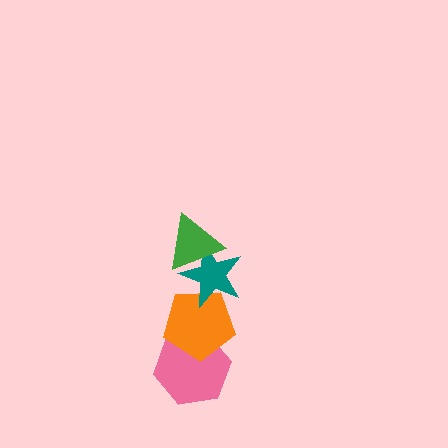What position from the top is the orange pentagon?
The orange pentagon is 3rd from the top.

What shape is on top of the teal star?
The green triangle is on top of the teal star.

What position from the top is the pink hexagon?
The pink hexagon is 4th from the top.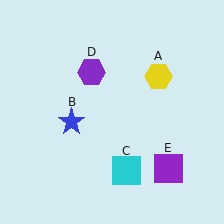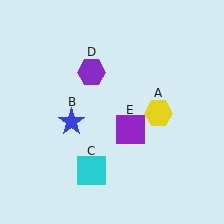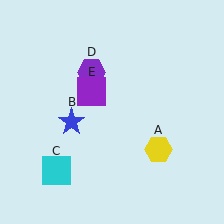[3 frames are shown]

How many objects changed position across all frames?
3 objects changed position: yellow hexagon (object A), cyan square (object C), purple square (object E).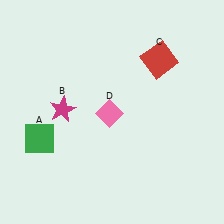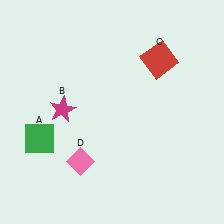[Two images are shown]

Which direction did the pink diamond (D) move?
The pink diamond (D) moved down.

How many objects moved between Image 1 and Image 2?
1 object moved between the two images.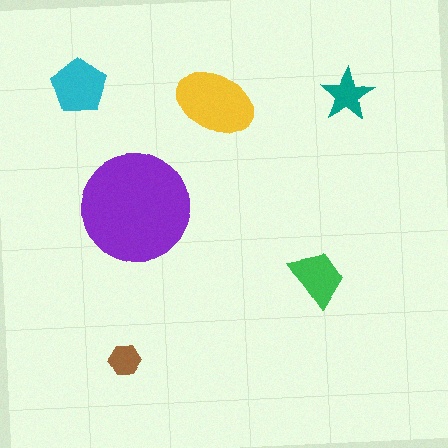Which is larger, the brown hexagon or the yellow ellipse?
The yellow ellipse.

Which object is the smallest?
The brown hexagon.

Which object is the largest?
The purple circle.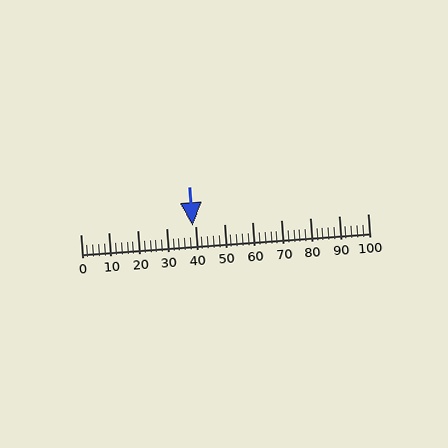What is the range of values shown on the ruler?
The ruler shows values from 0 to 100.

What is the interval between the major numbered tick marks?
The major tick marks are spaced 10 units apart.